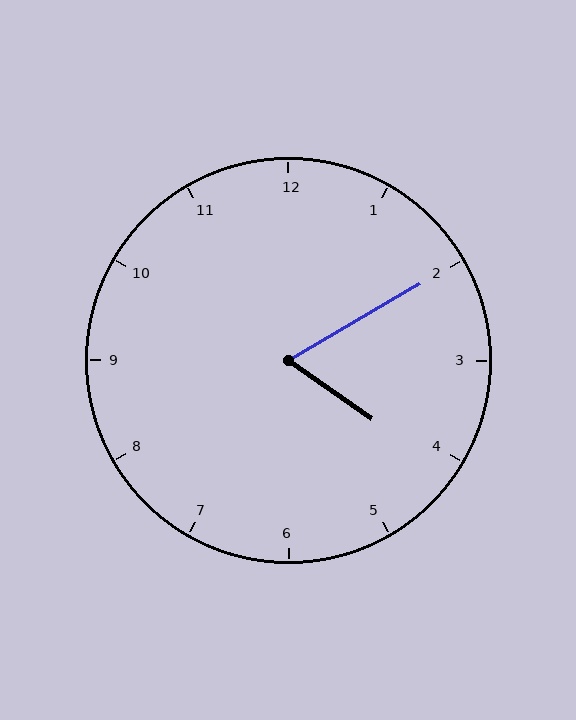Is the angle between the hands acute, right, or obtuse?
It is acute.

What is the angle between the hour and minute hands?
Approximately 65 degrees.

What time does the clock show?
4:10.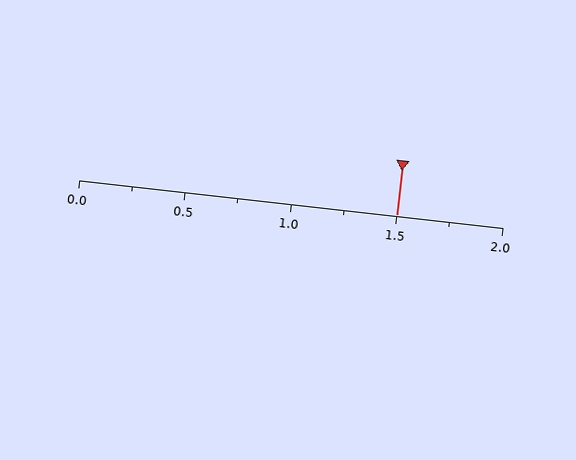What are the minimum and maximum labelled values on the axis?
The axis runs from 0.0 to 2.0.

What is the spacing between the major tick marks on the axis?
The major ticks are spaced 0.5 apart.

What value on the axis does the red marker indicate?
The marker indicates approximately 1.5.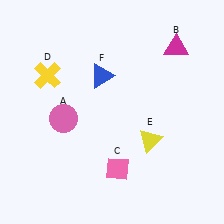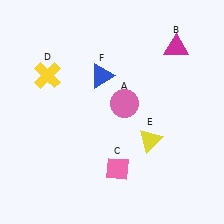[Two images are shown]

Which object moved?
The pink circle (A) moved right.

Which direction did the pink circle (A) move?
The pink circle (A) moved right.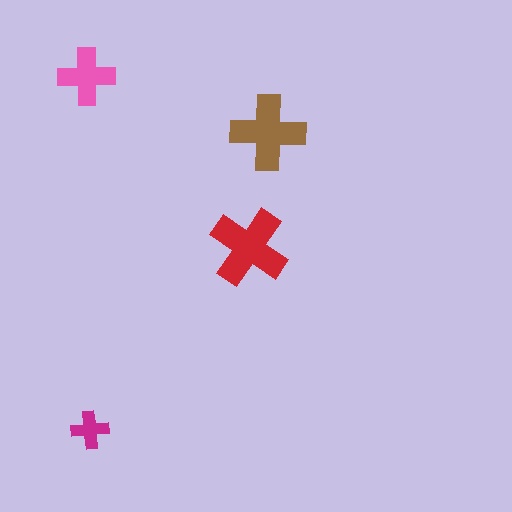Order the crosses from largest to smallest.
the red one, the brown one, the pink one, the magenta one.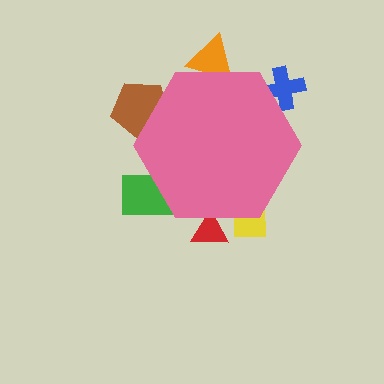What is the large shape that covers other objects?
A pink hexagon.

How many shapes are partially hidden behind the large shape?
6 shapes are partially hidden.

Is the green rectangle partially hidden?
Yes, the green rectangle is partially hidden behind the pink hexagon.